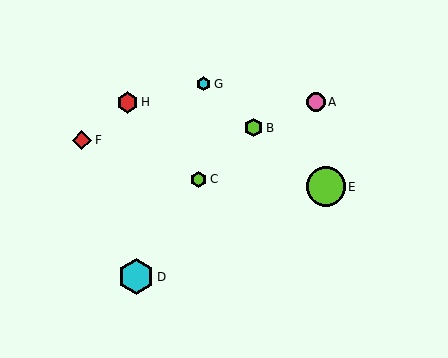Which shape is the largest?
The lime circle (labeled E) is the largest.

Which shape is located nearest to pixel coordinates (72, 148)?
The red diamond (labeled F) at (82, 140) is nearest to that location.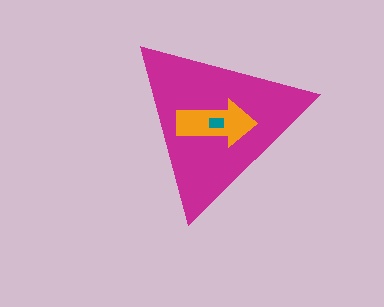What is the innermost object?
The teal rectangle.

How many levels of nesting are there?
3.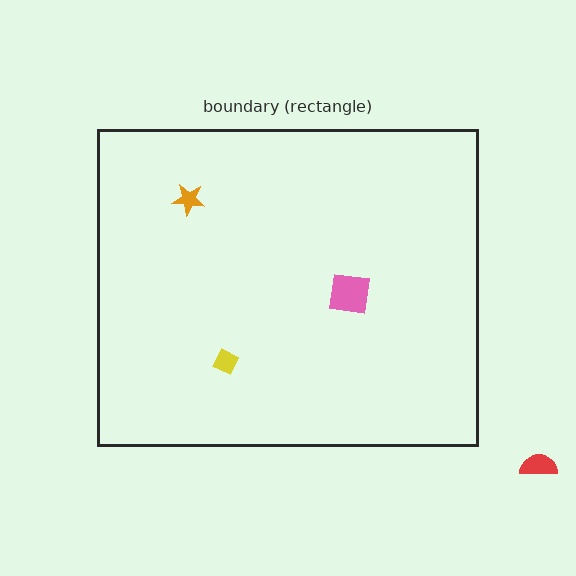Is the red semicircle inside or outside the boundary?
Outside.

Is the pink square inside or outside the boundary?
Inside.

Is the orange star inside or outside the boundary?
Inside.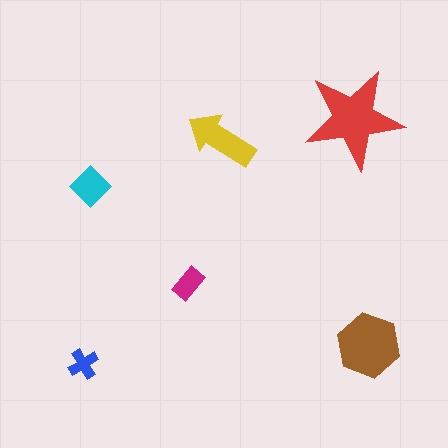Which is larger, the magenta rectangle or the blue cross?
The magenta rectangle.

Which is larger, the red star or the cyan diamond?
The red star.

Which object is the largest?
The red star.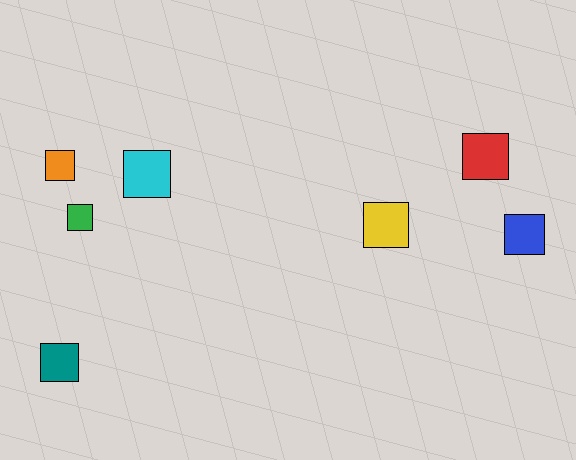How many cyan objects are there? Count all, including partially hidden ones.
There is 1 cyan object.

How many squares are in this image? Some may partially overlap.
There are 7 squares.